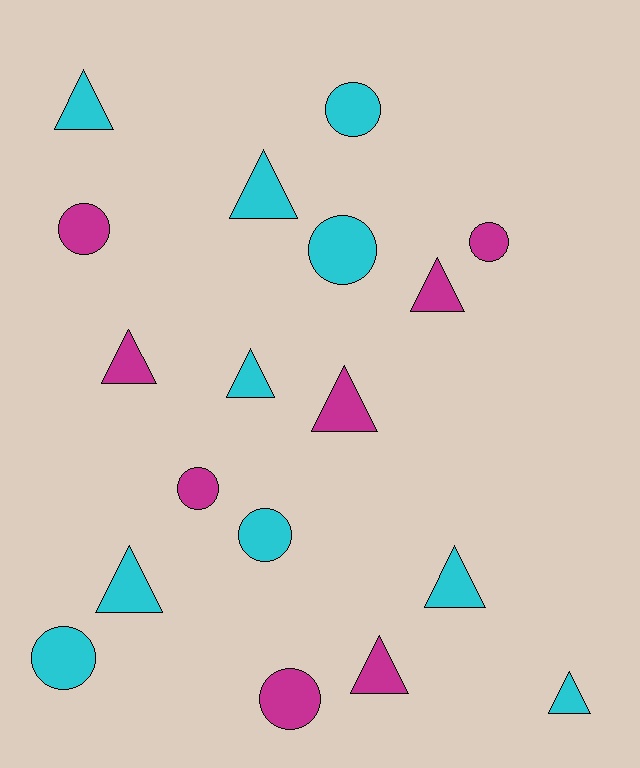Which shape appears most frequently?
Triangle, with 10 objects.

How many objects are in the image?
There are 18 objects.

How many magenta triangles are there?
There are 4 magenta triangles.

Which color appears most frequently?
Cyan, with 10 objects.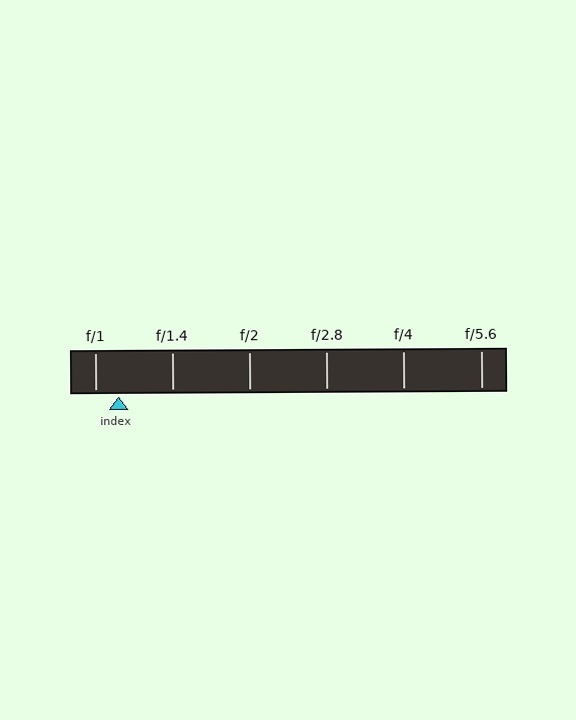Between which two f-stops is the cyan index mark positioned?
The index mark is between f/1 and f/1.4.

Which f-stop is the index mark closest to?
The index mark is closest to f/1.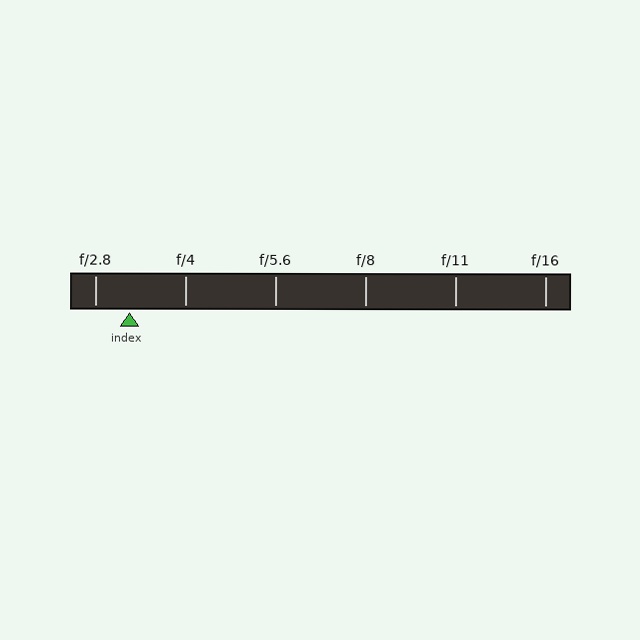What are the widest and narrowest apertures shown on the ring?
The widest aperture shown is f/2.8 and the narrowest is f/16.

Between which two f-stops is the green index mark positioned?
The index mark is between f/2.8 and f/4.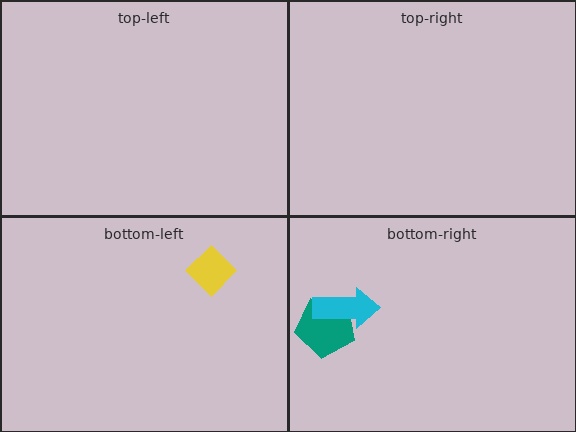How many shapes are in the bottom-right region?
2.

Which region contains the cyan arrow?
The bottom-right region.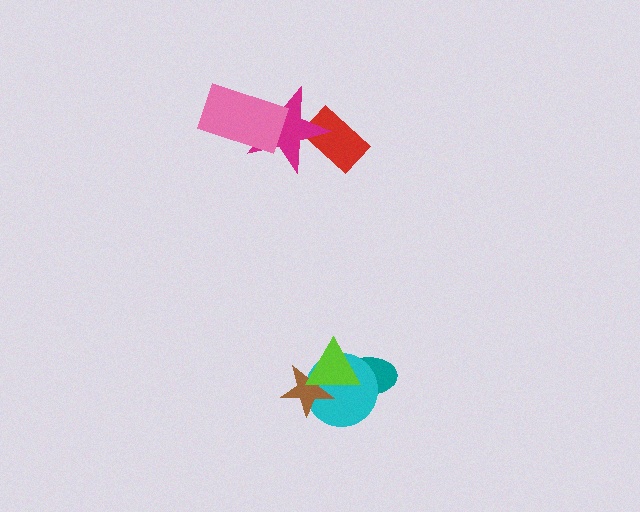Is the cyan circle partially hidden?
Yes, it is partially covered by another shape.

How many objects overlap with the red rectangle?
1 object overlaps with the red rectangle.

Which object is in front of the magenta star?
The pink rectangle is in front of the magenta star.